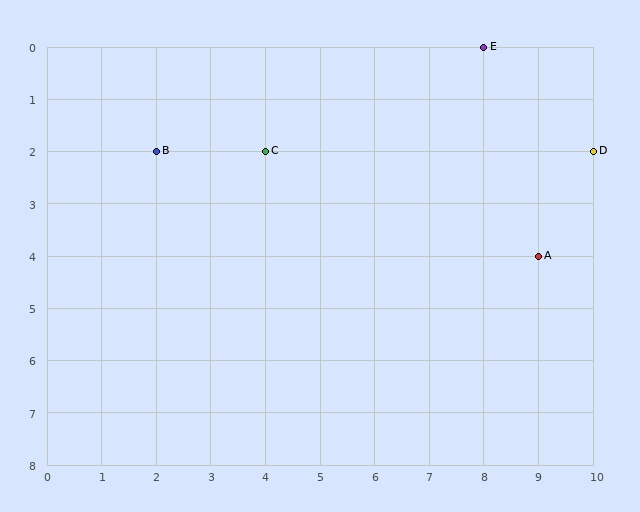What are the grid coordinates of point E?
Point E is at grid coordinates (8, 0).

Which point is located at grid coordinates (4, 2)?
Point C is at (4, 2).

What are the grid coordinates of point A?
Point A is at grid coordinates (9, 4).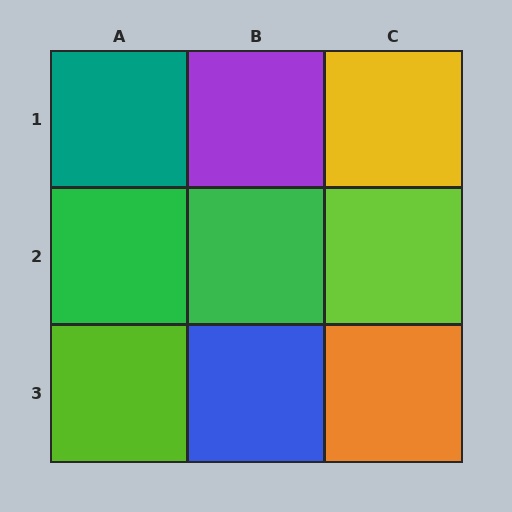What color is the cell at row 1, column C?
Yellow.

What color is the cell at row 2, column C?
Lime.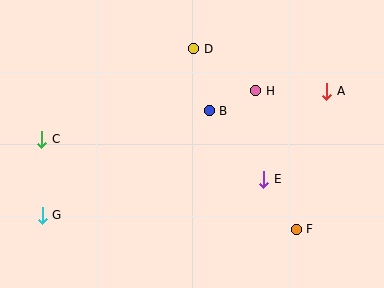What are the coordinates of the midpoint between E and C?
The midpoint between E and C is at (153, 159).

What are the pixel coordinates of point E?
Point E is at (264, 179).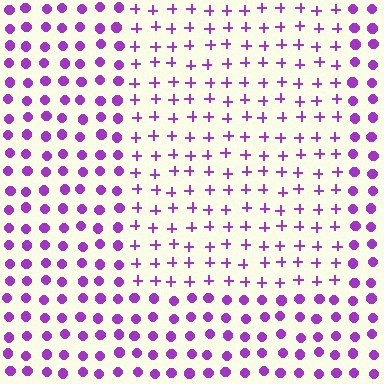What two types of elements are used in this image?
The image uses plus signs inside the rectangle region and circles outside it.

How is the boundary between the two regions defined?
The boundary is defined by a change in element shape: plus signs inside vs. circles outside. All elements share the same color and spacing.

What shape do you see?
I see a rectangle.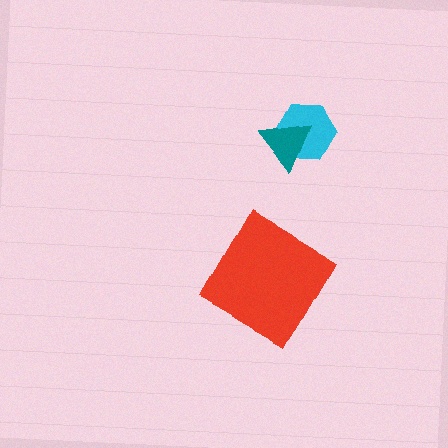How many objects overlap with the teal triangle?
1 object overlaps with the teal triangle.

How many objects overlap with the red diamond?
0 objects overlap with the red diamond.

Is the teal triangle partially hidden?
No, no other shape covers it.